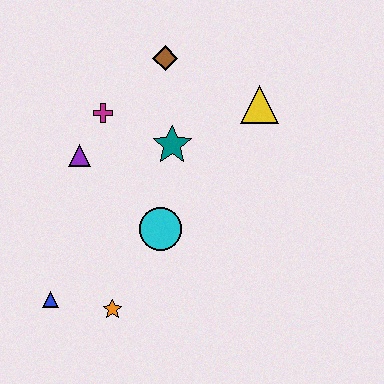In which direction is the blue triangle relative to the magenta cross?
The blue triangle is below the magenta cross.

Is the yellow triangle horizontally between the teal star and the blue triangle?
No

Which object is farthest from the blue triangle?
The yellow triangle is farthest from the blue triangle.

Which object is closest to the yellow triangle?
The teal star is closest to the yellow triangle.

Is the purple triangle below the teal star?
Yes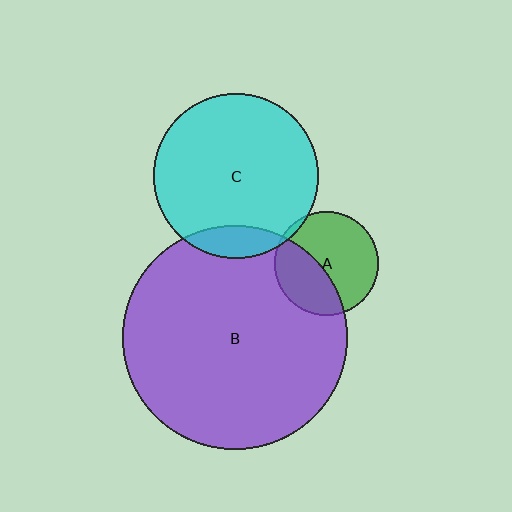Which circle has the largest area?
Circle B (purple).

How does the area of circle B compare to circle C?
Approximately 1.8 times.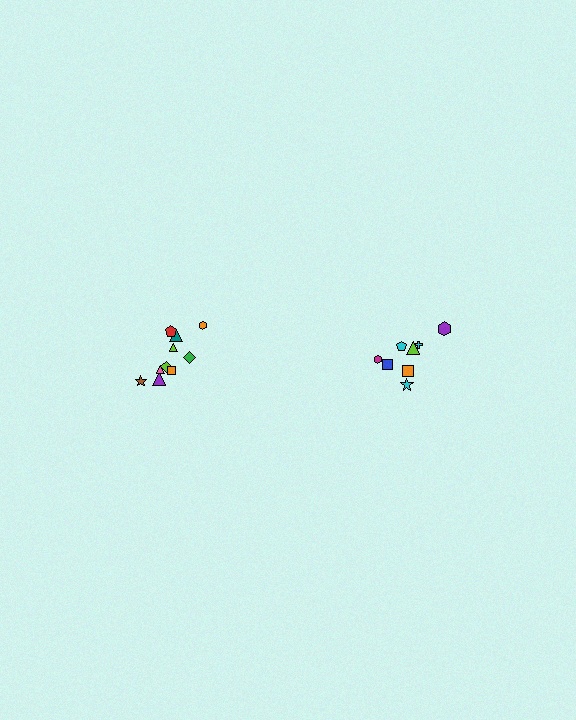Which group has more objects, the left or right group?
The left group.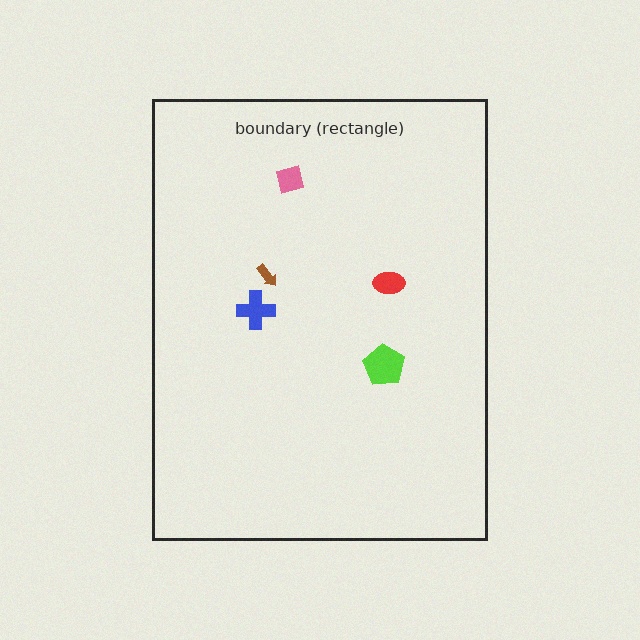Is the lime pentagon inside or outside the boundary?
Inside.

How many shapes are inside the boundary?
5 inside, 0 outside.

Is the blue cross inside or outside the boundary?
Inside.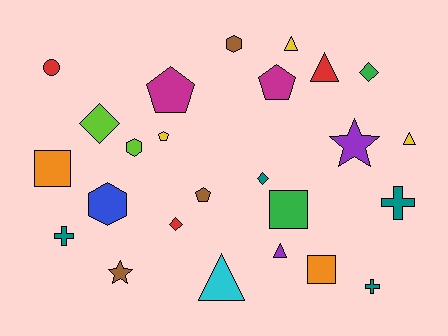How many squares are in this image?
There are 3 squares.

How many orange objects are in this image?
There are 2 orange objects.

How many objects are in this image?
There are 25 objects.